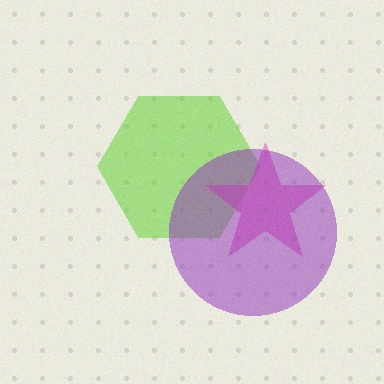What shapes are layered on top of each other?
The layered shapes are: a lime hexagon, a pink star, a purple circle.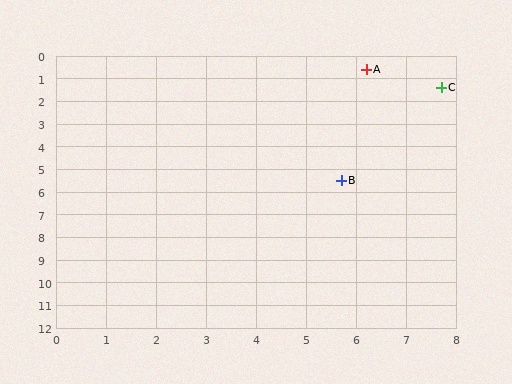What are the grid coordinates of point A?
Point A is at approximately (6.2, 0.6).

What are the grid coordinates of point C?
Point C is at approximately (7.7, 1.4).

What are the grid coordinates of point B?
Point B is at approximately (5.7, 5.5).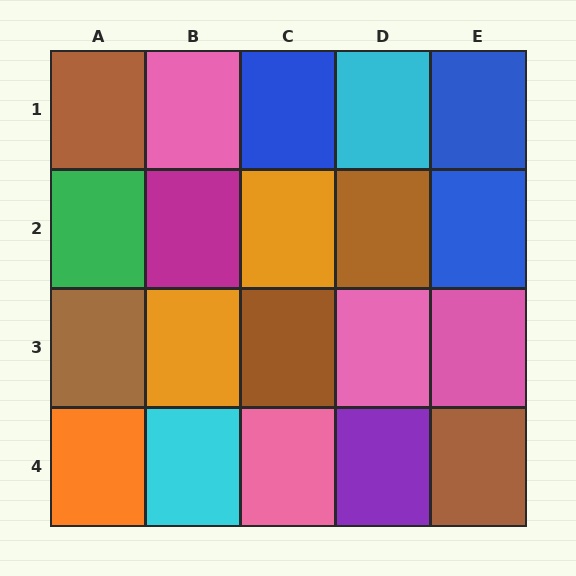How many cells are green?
1 cell is green.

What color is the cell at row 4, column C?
Pink.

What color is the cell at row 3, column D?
Pink.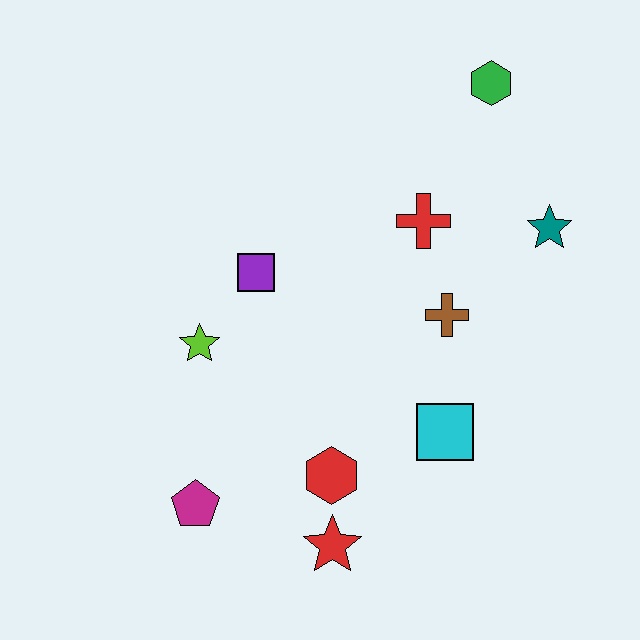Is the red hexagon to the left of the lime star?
No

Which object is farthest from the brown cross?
The magenta pentagon is farthest from the brown cross.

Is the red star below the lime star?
Yes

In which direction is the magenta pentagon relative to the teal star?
The magenta pentagon is to the left of the teal star.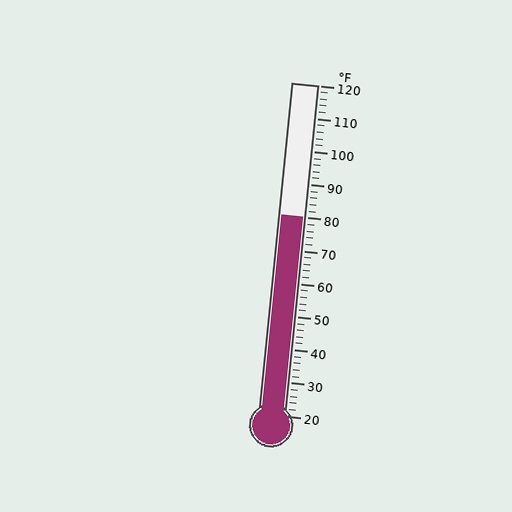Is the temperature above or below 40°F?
The temperature is above 40°F.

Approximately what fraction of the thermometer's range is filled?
The thermometer is filled to approximately 60% of its range.